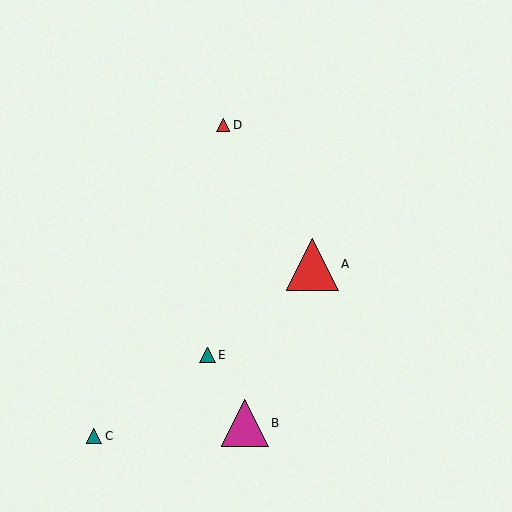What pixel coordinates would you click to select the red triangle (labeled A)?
Click at (312, 264) to select the red triangle A.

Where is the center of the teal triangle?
The center of the teal triangle is at (208, 355).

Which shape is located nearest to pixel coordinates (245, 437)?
The magenta triangle (labeled B) at (245, 423) is nearest to that location.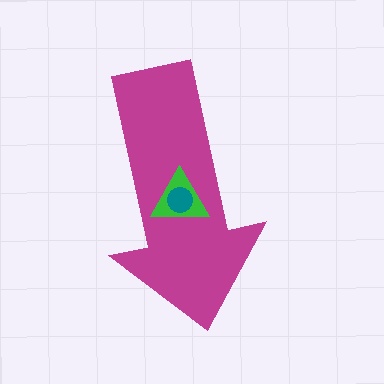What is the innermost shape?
The teal circle.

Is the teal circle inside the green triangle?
Yes.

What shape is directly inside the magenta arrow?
The green triangle.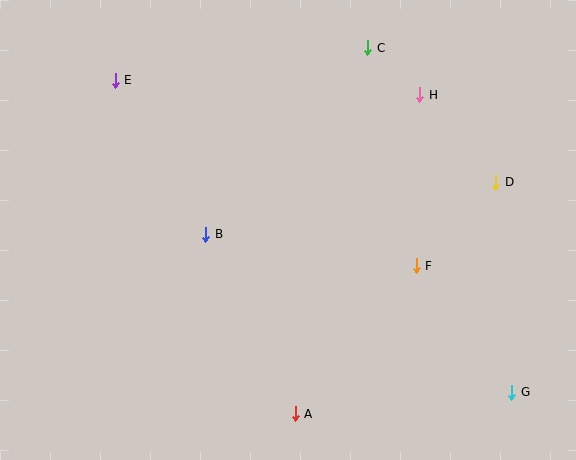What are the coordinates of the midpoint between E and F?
The midpoint between E and F is at (266, 173).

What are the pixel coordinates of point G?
Point G is at (512, 392).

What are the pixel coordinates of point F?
Point F is at (416, 266).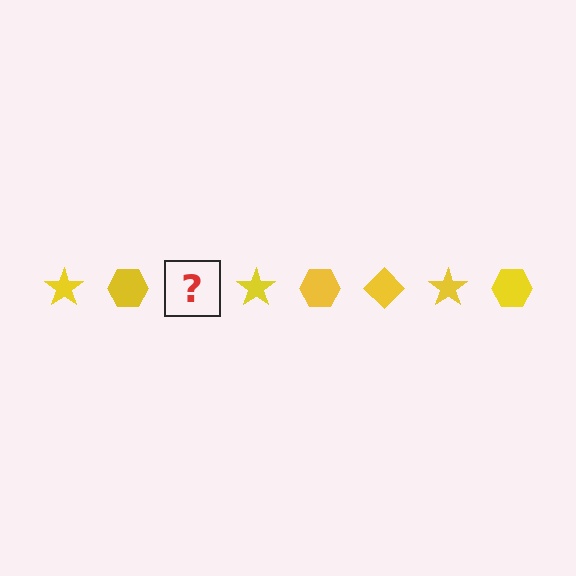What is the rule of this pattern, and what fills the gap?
The rule is that the pattern cycles through star, hexagon, diamond shapes in yellow. The gap should be filled with a yellow diamond.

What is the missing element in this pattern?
The missing element is a yellow diamond.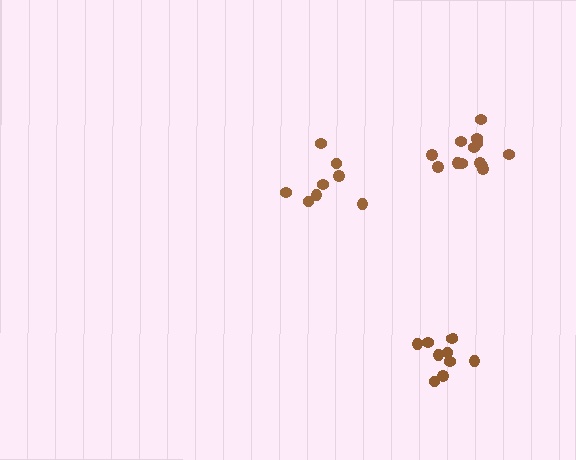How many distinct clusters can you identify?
There are 3 distinct clusters.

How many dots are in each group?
Group 1: 13 dots, Group 2: 9 dots, Group 3: 8 dots (30 total).